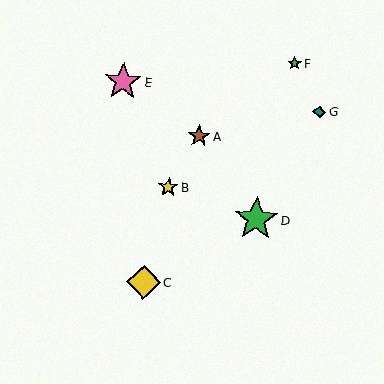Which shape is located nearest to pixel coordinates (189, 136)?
The brown star (labeled A) at (199, 136) is nearest to that location.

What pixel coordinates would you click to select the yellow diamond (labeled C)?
Click at (143, 282) to select the yellow diamond C.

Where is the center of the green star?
The center of the green star is at (294, 63).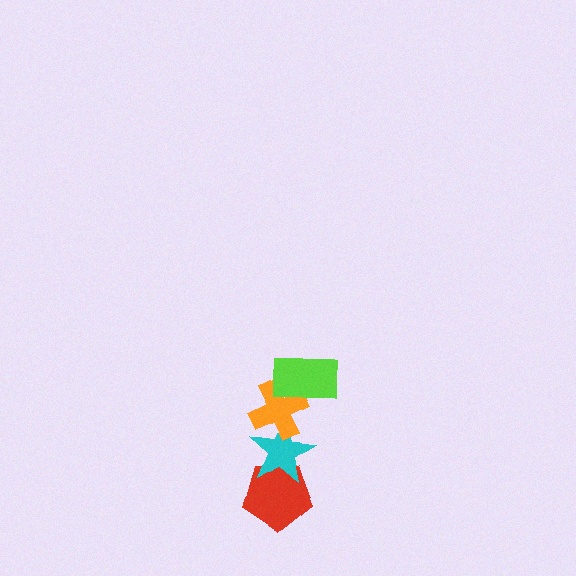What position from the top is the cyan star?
The cyan star is 3rd from the top.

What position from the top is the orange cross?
The orange cross is 2nd from the top.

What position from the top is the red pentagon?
The red pentagon is 4th from the top.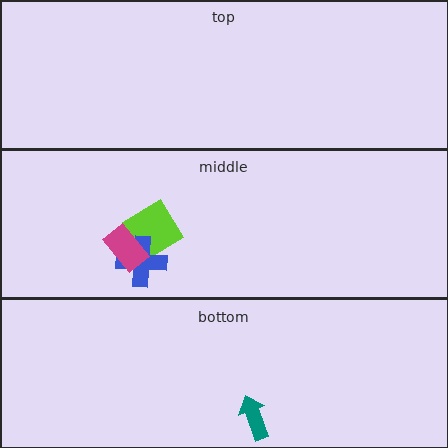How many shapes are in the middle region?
3.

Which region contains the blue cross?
The middle region.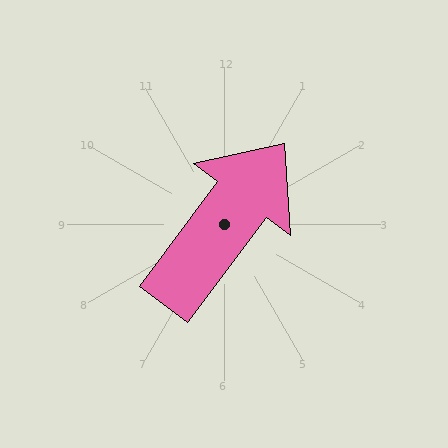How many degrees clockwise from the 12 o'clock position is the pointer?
Approximately 37 degrees.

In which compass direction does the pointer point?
Northeast.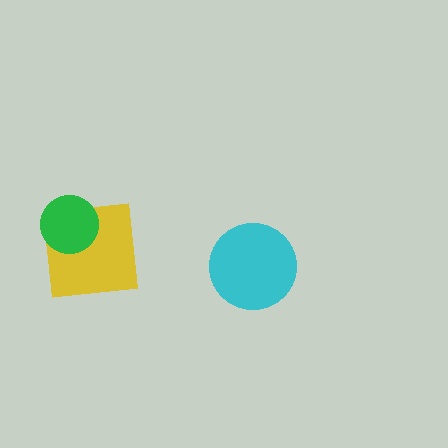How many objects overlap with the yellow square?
1 object overlaps with the yellow square.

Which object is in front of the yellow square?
The green circle is in front of the yellow square.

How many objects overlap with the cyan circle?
0 objects overlap with the cyan circle.